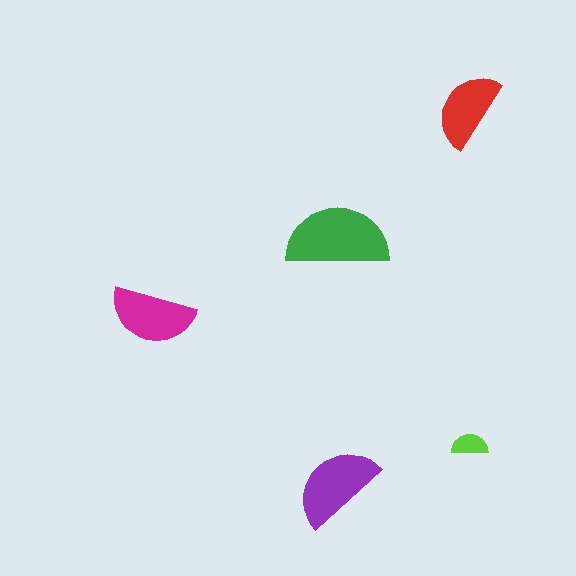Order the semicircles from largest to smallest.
the green one, the purple one, the magenta one, the red one, the lime one.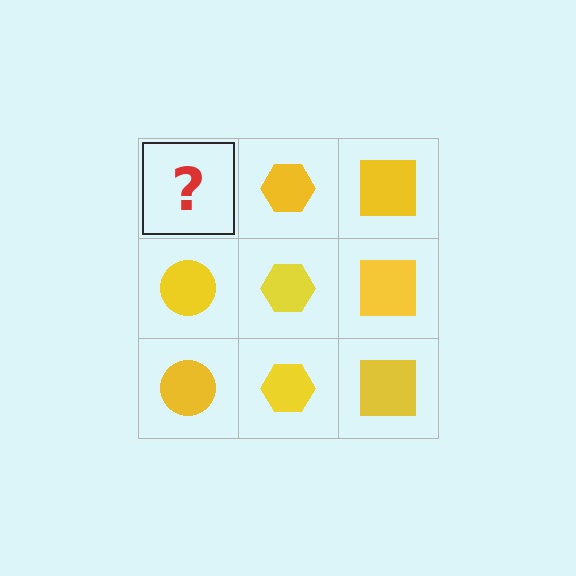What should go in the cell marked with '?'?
The missing cell should contain a yellow circle.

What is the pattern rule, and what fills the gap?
The rule is that each column has a consistent shape. The gap should be filled with a yellow circle.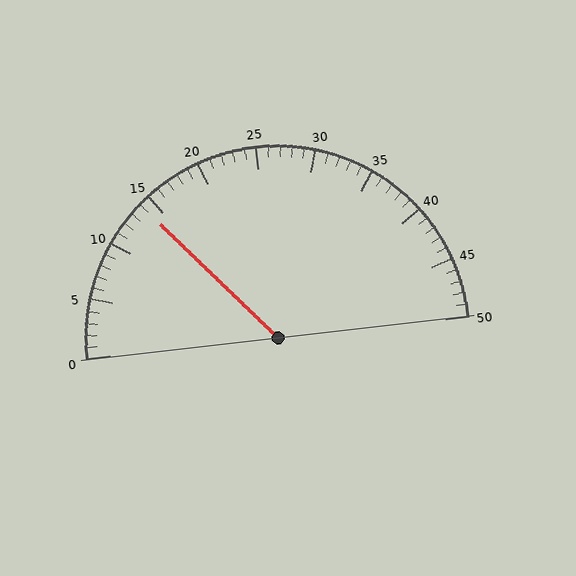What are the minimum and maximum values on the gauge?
The gauge ranges from 0 to 50.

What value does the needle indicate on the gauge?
The needle indicates approximately 14.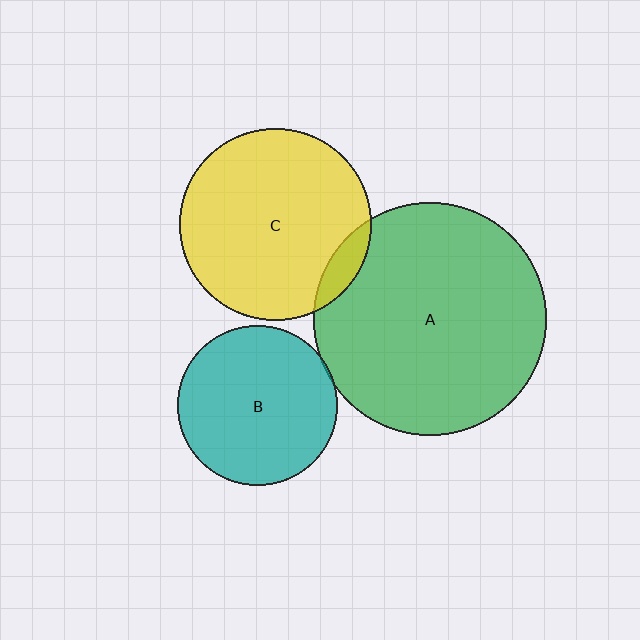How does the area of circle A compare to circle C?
Approximately 1.5 times.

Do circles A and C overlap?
Yes.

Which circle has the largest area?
Circle A (green).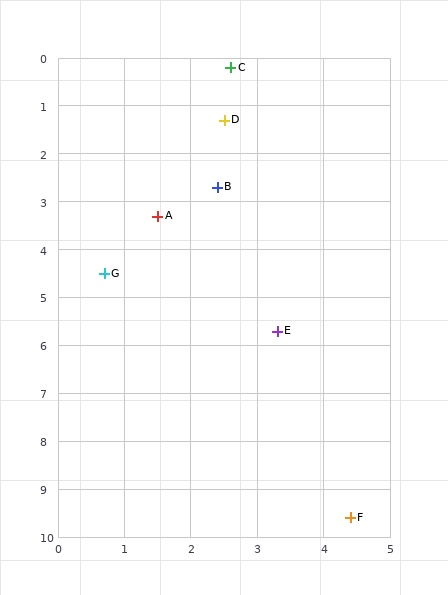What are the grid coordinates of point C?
Point C is at approximately (2.6, 0.2).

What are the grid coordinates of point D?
Point D is at approximately (2.5, 1.3).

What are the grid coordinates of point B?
Point B is at approximately (2.4, 2.7).